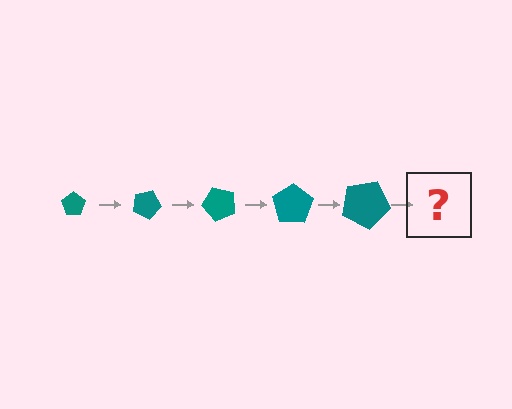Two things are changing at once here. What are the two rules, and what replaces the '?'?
The two rules are that the pentagon grows larger each step and it rotates 25 degrees each step. The '?' should be a pentagon, larger than the previous one and rotated 125 degrees from the start.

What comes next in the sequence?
The next element should be a pentagon, larger than the previous one and rotated 125 degrees from the start.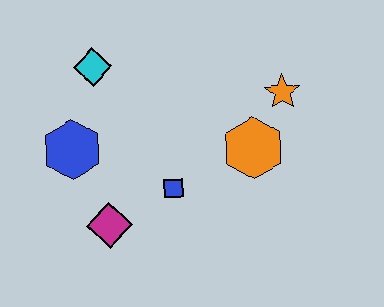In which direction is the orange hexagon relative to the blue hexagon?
The orange hexagon is to the right of the blue hexagon.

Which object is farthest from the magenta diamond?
The orange star is farthest from the magenta diamond.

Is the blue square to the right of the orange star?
No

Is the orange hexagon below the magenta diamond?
No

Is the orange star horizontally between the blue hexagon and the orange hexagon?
No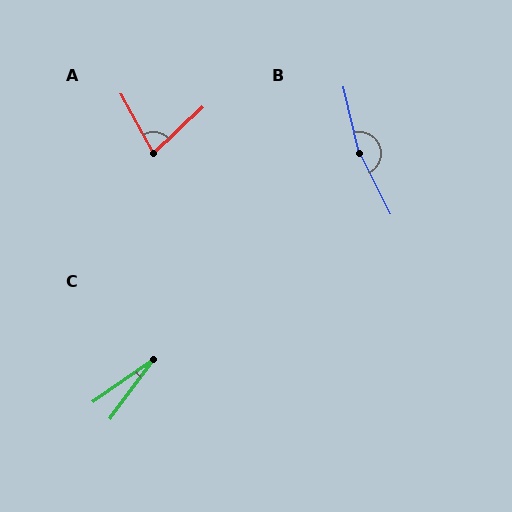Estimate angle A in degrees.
Approximately 75 degrees.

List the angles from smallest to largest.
C (19°), A (75°), B (166°).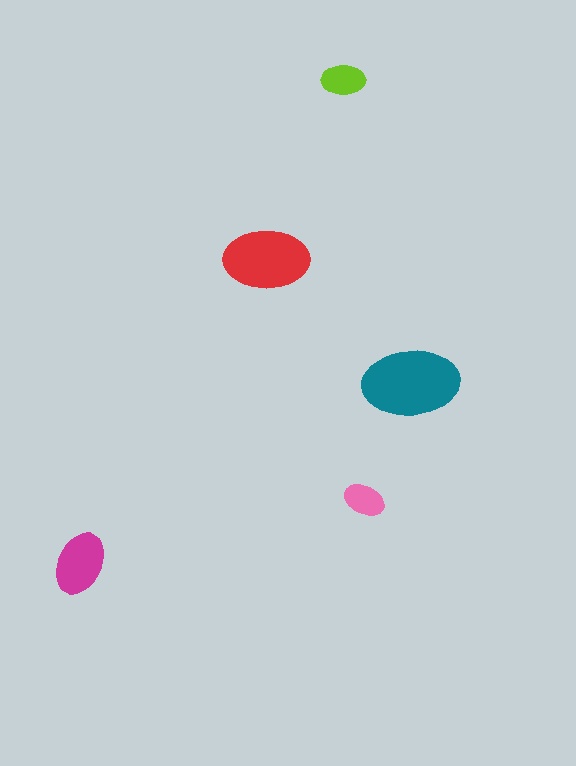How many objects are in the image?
There are 5 objects in the image.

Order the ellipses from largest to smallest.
the teal one, the red one, the magenta one, the lime one, the pink one.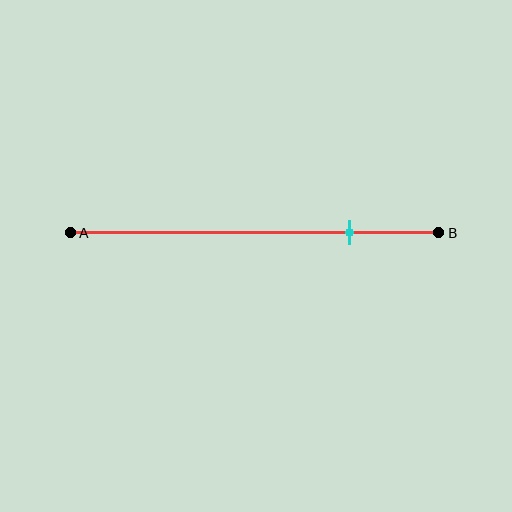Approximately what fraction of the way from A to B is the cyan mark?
The cyan mark is approximately 75% of the way from A to B.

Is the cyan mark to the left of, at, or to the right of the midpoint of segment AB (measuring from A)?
The cyan mark is to the right of the midpoint of segment AB.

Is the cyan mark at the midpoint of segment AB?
No, the mark is at about 75% from A, not at the 50% midpoint.